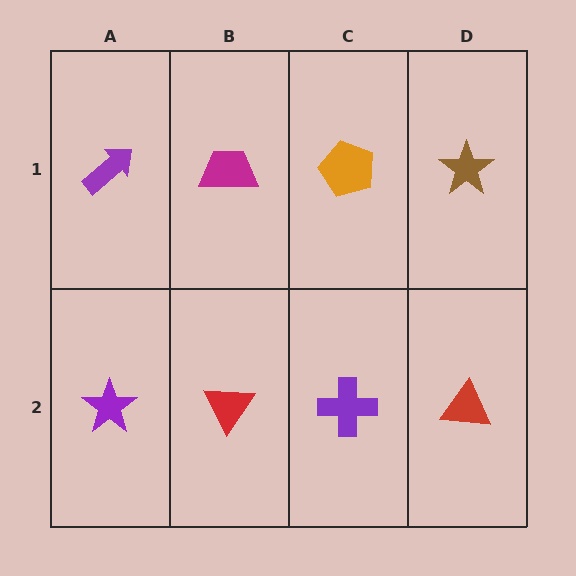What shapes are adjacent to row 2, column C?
An orange pentagon (row 1, column C), a red triangle (row 2, column B), a red triangle (row 2, column D).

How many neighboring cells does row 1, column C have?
3.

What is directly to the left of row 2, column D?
A purple cross.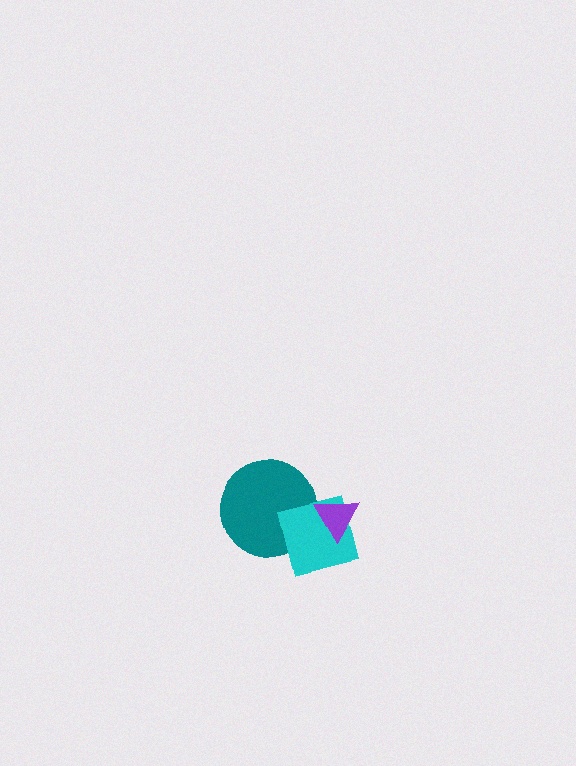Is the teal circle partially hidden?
Yes, it is partially covered by another shape.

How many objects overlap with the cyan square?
2 objects overlap with the cyan square.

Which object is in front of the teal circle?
The cyan square is in front of the teal circle.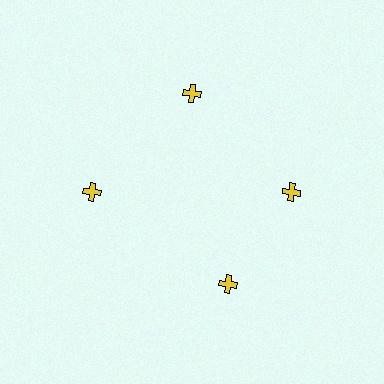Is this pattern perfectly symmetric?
No. The 4 yellow crosses are arranged in a ring, but one element near the 6 o'clock position is rotated out of alignment along the ring, breaking the 4-fold rotational symmetry.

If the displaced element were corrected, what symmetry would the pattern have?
It would have 4-fold rotational symmetry — the pattern would map onto itself every 90 degrees.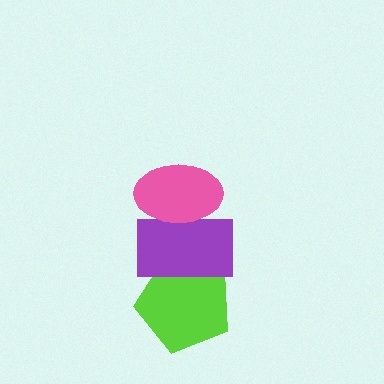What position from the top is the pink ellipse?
The pink ellipse is 1st from the top.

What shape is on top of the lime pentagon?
The purple rectangle is on top of the lime pentagon.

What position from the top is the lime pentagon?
The lime pentagon is 3rd from the top.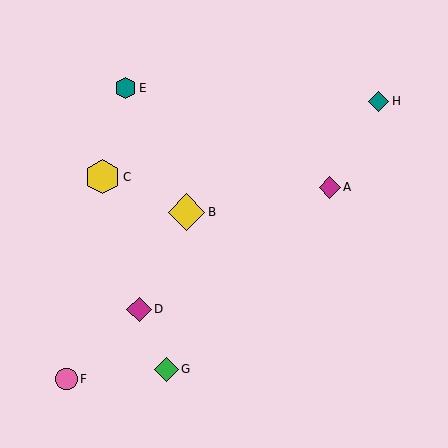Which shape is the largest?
The yellow diamond (labeled B) is the largest.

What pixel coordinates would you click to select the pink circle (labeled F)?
Click at (67, 379) to select the pink circle F.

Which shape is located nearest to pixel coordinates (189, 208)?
The yellow diamond (labeled B) at (187, 212) is nearest to that location.